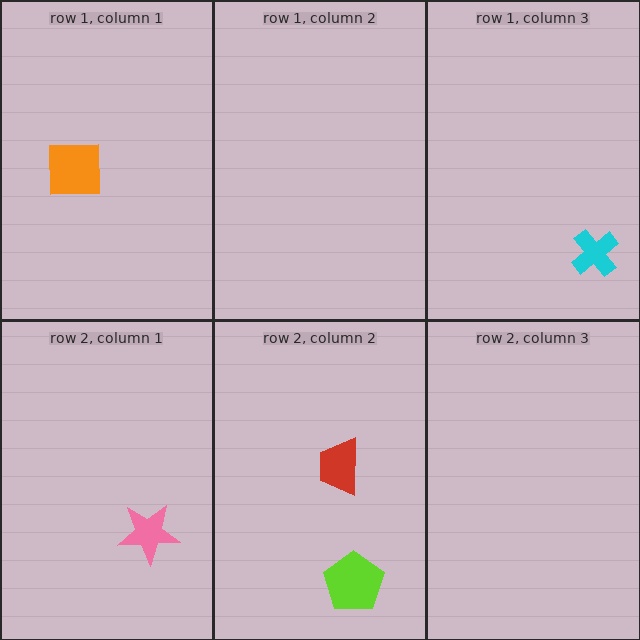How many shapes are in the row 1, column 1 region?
1.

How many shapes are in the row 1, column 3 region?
1.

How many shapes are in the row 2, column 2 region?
2.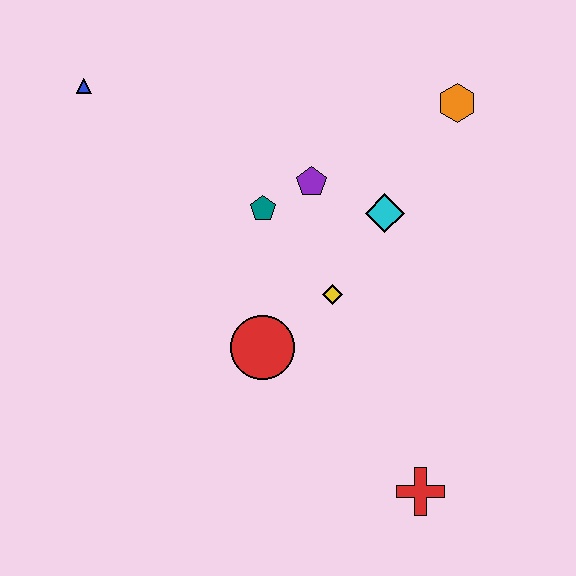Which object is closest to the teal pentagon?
The purple pentagon is closest to the teal pentagon.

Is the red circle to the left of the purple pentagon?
Yes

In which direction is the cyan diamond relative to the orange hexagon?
The cyan diamond is below the orange hexagon.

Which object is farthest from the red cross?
The blue triangle is farthest from the red cross.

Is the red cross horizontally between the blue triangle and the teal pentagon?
No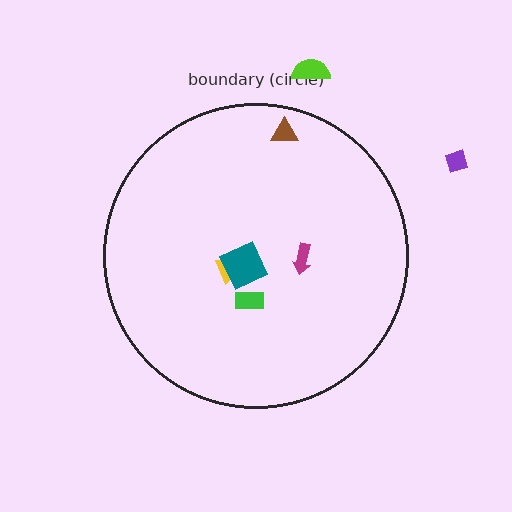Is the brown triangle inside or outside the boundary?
Inside.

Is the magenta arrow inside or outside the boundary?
Inside.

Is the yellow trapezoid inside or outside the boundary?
Inside.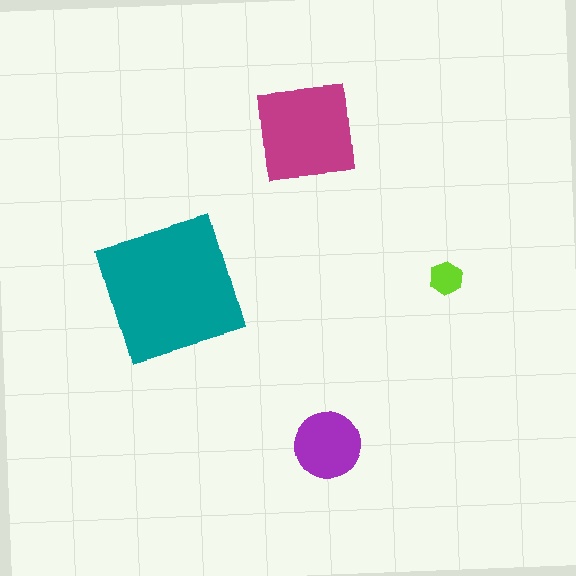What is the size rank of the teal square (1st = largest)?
1st.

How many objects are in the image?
There are 4 objects in the image.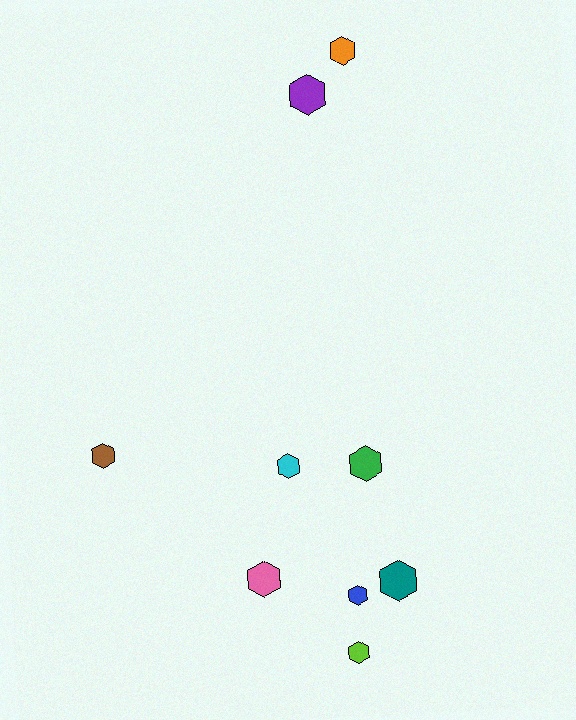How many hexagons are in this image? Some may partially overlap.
There are 9 hexagons.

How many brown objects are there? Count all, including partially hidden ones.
There is 1 brown object.